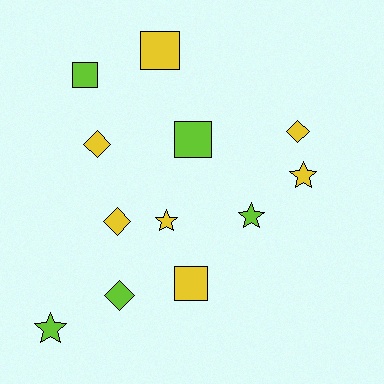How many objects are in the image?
There are 12 objects.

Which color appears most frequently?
Yellow, with 7 objects.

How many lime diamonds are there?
There is 1 lime diamond.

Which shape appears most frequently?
Square, with 4 objects.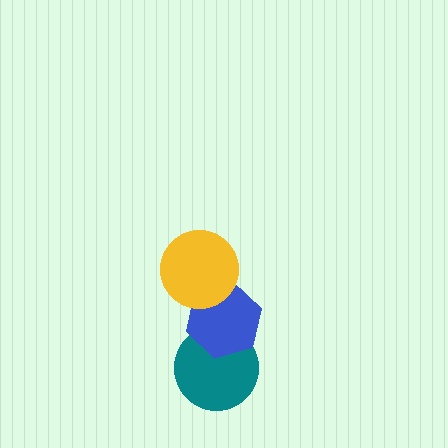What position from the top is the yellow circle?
The yellow circle is 1st from the top.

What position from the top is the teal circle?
The teal circle is 3rd from the top.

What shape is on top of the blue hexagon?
The yellow circle is on top of the blue hexagon.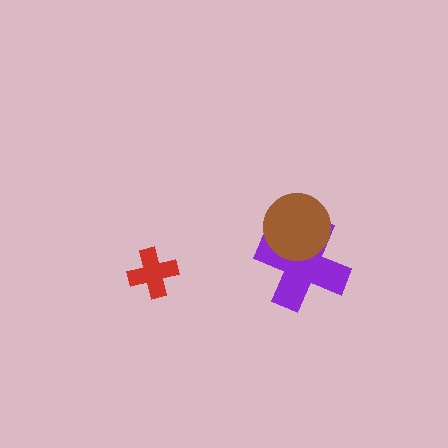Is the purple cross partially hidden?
Yes, it is partially covered by another shape.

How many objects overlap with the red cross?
0 objects overlap with the red cross.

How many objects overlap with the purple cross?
1 object overlaps with the purple cross.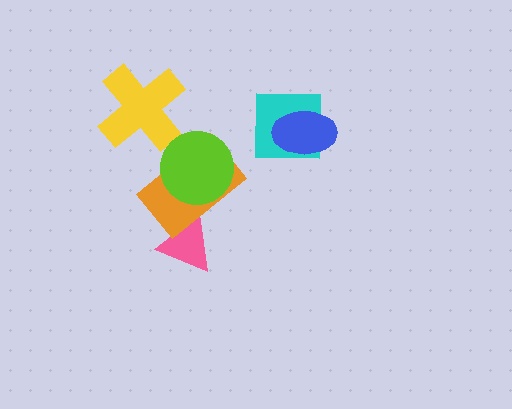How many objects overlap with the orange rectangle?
2 objects overlap with the orange rectangle.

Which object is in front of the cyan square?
The blue ellipse is in front of the cyan square.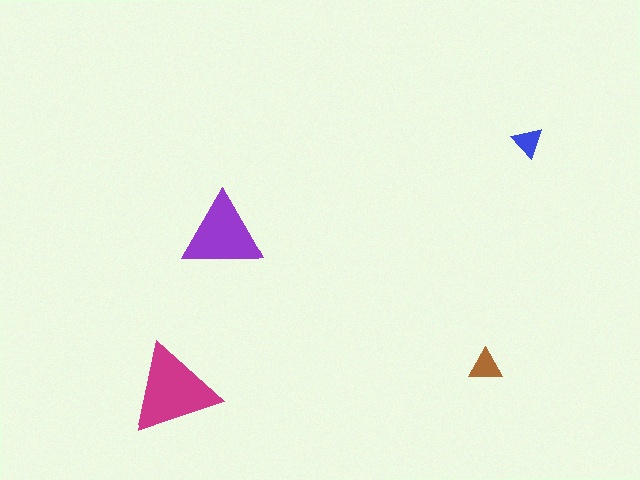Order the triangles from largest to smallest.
the magenta one, the purple one, the brown one, the blue one.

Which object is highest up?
The blue triangle is topmost.